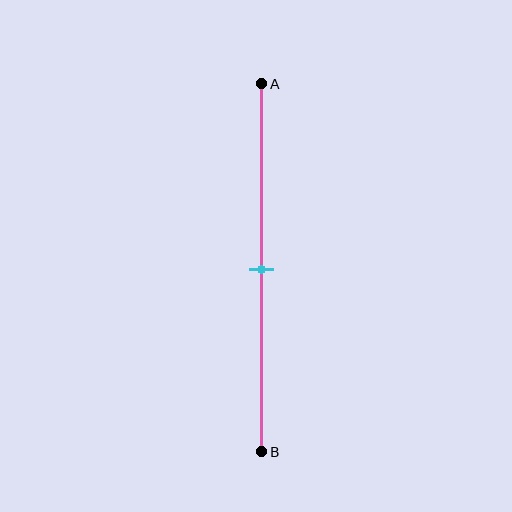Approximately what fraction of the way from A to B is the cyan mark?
The cyan mark is approximately 50% of the way from A to B.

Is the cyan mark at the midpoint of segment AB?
Yes, the mark is approximately at the midpoint.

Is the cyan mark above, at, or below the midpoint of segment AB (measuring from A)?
The cyan mark is approximately at the midpoint of segment AB.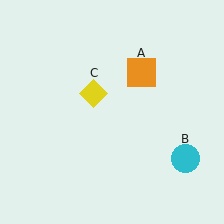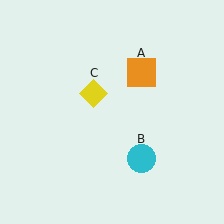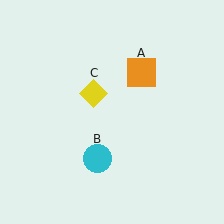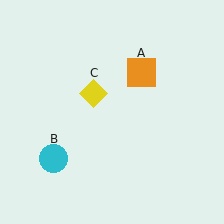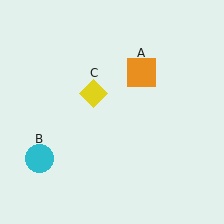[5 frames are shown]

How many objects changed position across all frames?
1 object changed position: cyan circle (object B).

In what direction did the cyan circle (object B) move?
The cyan circle (object B) moved left.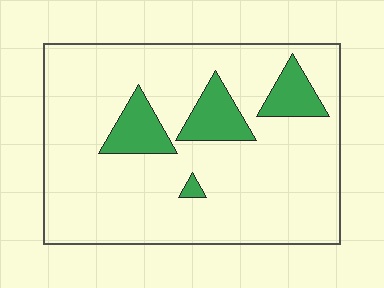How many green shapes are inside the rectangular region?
4.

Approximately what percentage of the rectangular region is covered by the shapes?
Approximately 15%.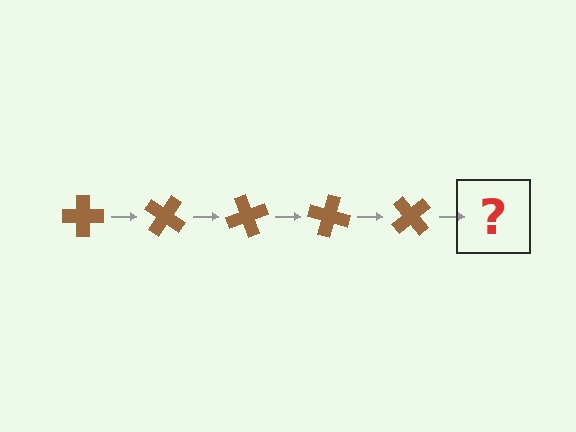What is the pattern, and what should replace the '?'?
The pattern is that the cross rotates 35 degrees each step. The '?' should be a brown cross rotated 175 degrees.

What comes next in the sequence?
The next element should be a brown cross rotated 175 degrees.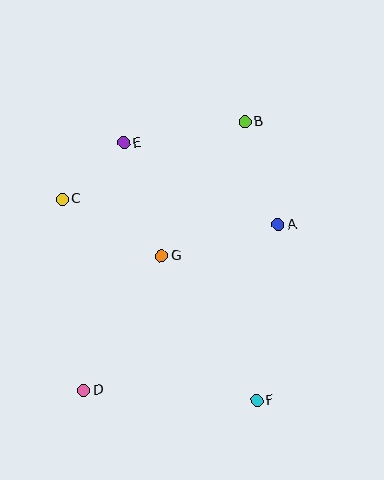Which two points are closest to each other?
Points C and E are closest to each other.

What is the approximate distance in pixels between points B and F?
The distance between B and F is approximately 279 pixels.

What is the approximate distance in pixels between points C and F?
The distance between C and F is approximately 280 pixels.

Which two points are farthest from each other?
Points B and D are farthest from each other.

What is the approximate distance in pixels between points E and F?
The distance between E and F is approximately 290 pixels.